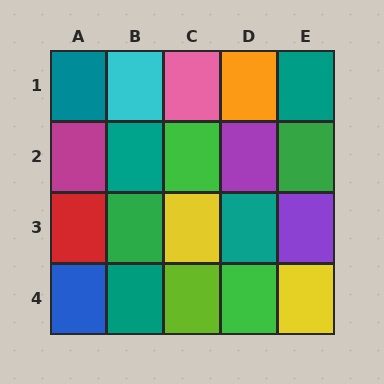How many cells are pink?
1 cell is pink.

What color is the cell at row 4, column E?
Yellow.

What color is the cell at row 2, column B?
Teal.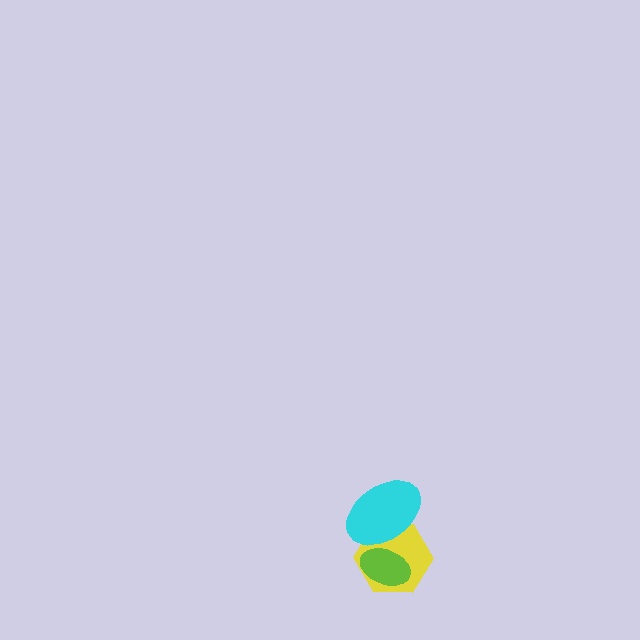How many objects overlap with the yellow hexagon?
2 objects overlap with the yellow hexagon.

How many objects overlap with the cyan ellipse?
2 objects overlap with the cyan ellipse.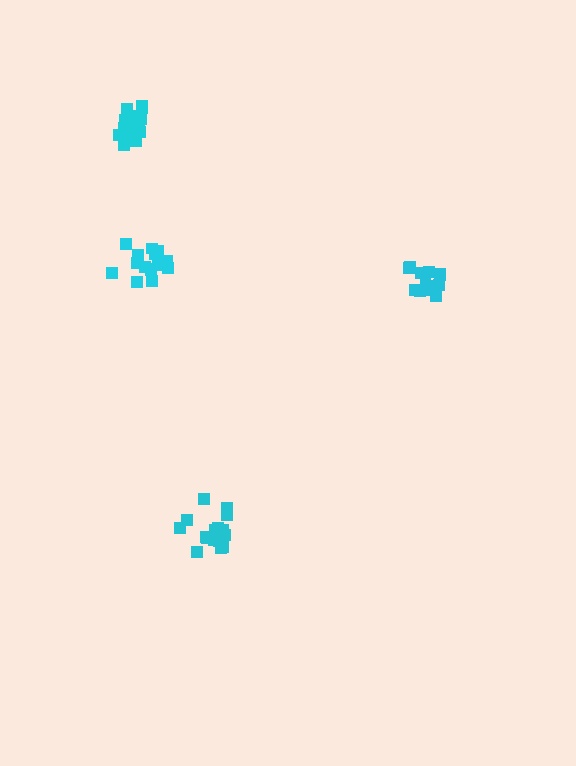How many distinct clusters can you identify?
There are 4 distinct clusters.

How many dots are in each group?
Group 1: 16 dots, Group 2: 13 dots, Group 3: 16 dots, Group 4: 16 dots (61 total).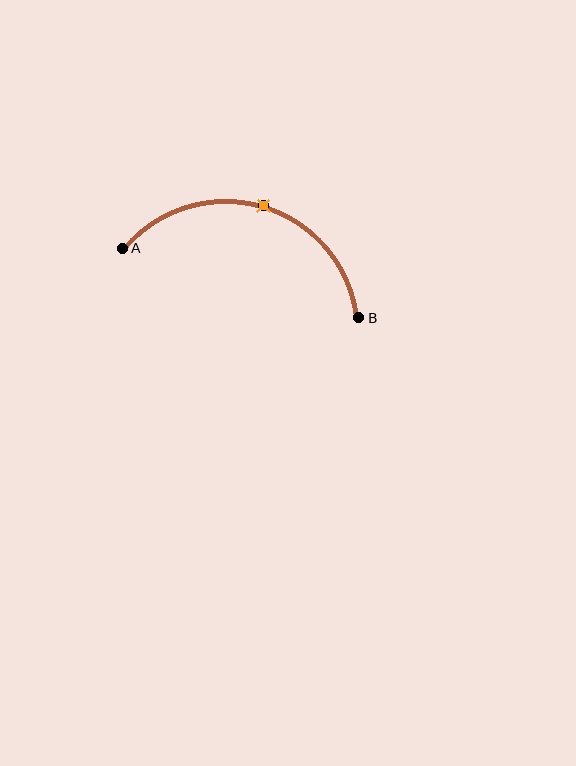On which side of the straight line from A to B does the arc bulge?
The arc bulges above the straight line connecting A and B.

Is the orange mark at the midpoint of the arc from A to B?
Yes. The orange mark lies on the arc at equal arc-length from both A and B — it is the arc midpoint.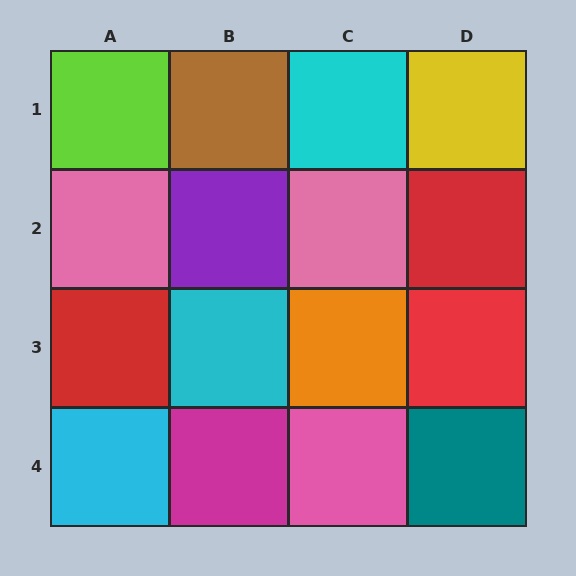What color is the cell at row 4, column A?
Cyan.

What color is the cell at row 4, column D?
Teal.